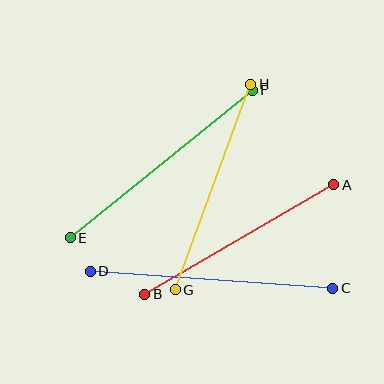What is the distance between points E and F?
The distance is approximately 235 pixels.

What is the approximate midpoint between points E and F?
The midpoint is at approximately (161, 164) pixels.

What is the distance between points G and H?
The distance is approximately 219 pixels.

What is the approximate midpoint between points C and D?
The midpoint is at approximately (212, 280) pixels.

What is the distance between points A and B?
The distance is approximately 218 pixels.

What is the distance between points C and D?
The distance is approximately 243 pixels.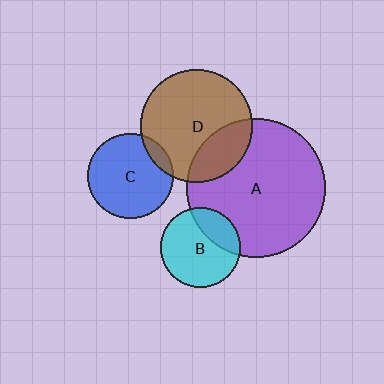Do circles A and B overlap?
Yes.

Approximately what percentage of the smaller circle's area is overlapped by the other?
Approximately 25%.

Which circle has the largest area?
Circle A (purple).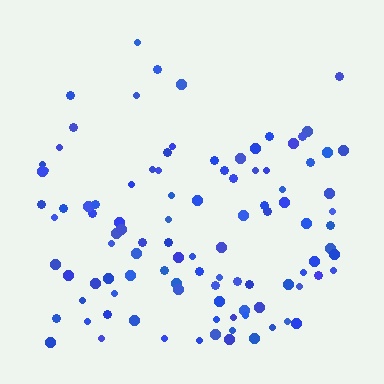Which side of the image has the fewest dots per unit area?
The top.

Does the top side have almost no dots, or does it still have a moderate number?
Still a moderate number, just noticeably fewer than the bottom.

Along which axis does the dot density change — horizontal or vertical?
Vertical.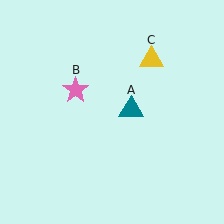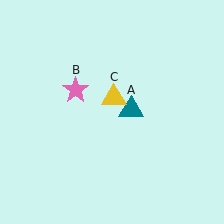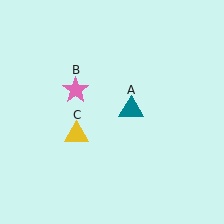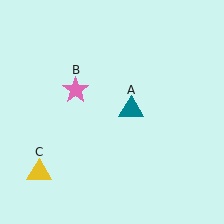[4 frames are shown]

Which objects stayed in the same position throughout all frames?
Teal triangle (object A) and pink star (object B) remained stationary.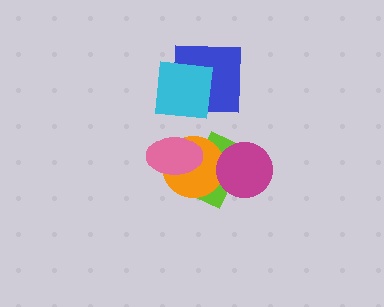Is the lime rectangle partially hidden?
Yes, it is partially covered by another shape.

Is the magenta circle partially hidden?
No, no other shape covers it.